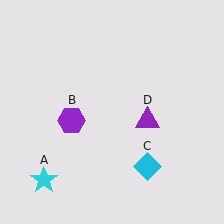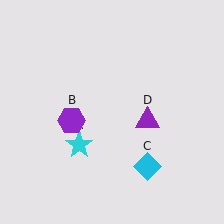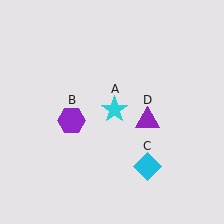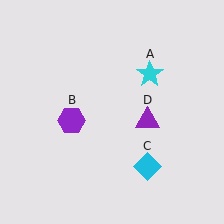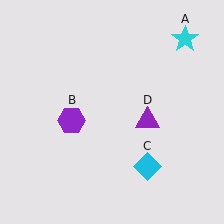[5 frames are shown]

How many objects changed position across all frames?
1 object changed position: cyan star (object A).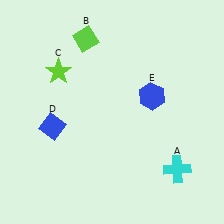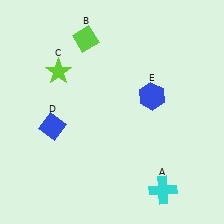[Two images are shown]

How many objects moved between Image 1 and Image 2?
1 object moved between the two images.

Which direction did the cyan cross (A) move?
The cyan cross (A) moved down.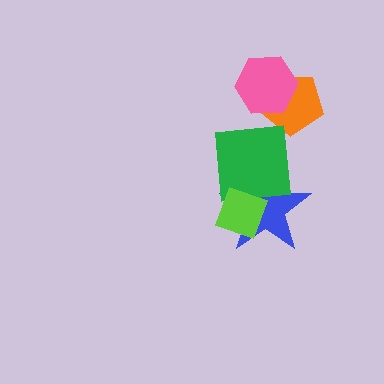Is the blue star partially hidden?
Yes, it is partially covered by another shape.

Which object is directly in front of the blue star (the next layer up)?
The green square is directly in front of the blue star.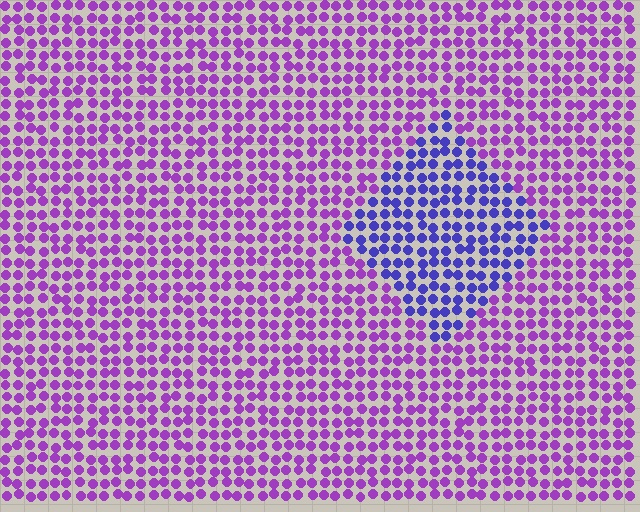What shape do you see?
I see a diamond.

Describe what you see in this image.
The image is filled with small purple elements in a uniform arrangement. A diamond-shaped region is visible where the elements are tinted to a slightly different hue, forming a subtle color boundary.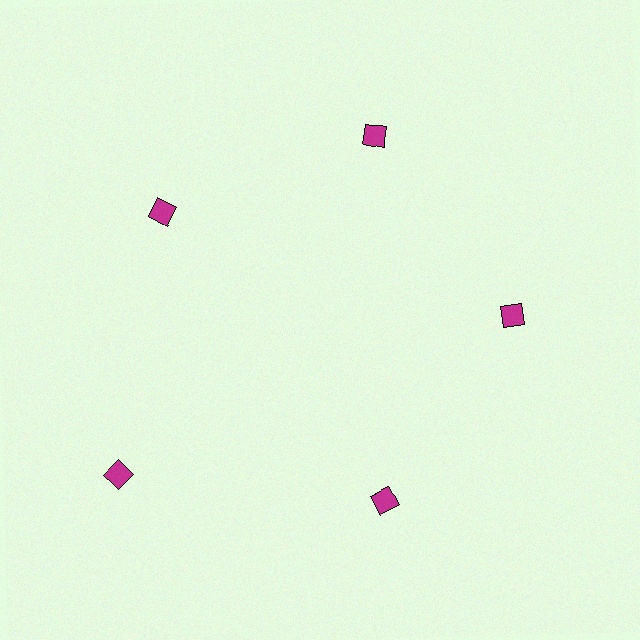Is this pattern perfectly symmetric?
No. The 5 magenta diamonds are arranged in a ring, but one element near the 8 o'clock position is pushed outward from the center, breaking the 5-fold rotational symmetry.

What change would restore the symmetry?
The symmetry would be restored by moving it inward, back onto the ring so that all 5 diamonds sit at equal angles and equal distance from the center.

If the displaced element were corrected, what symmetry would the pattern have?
It would have 5-fold rotational symmetry — the pattern would map onto itself every 72 degrees.